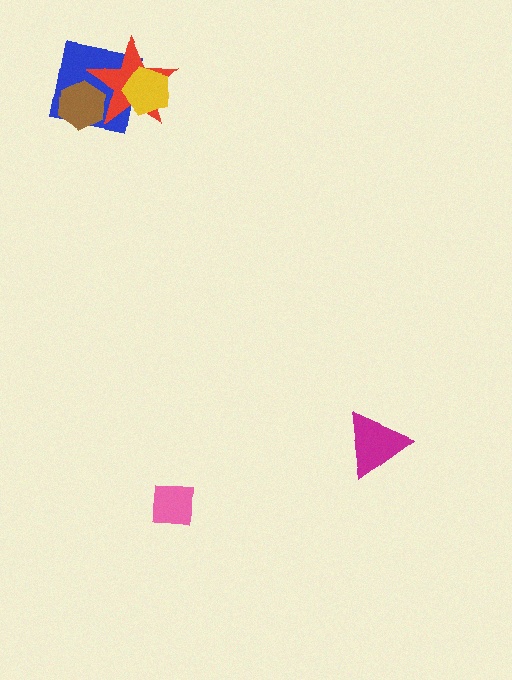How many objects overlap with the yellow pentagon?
2 objects overlap with the yellow pentagon.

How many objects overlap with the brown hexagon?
2 objects overlap with the brown hexagon.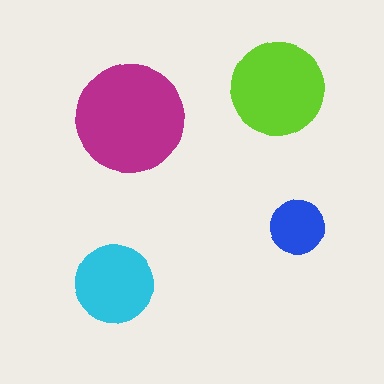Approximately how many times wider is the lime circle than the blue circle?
About 1.5 times wider.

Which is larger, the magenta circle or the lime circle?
The magenta one.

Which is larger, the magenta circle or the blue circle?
The magenta one.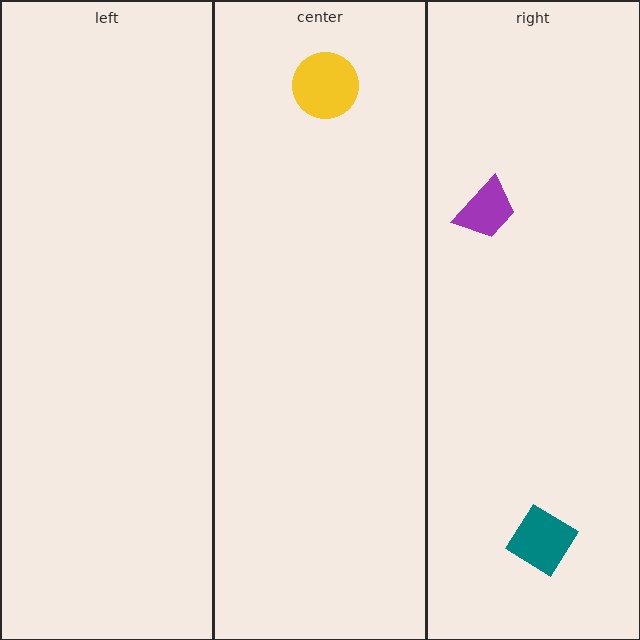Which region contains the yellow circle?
The center region.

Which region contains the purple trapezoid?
The right region.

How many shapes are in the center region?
1.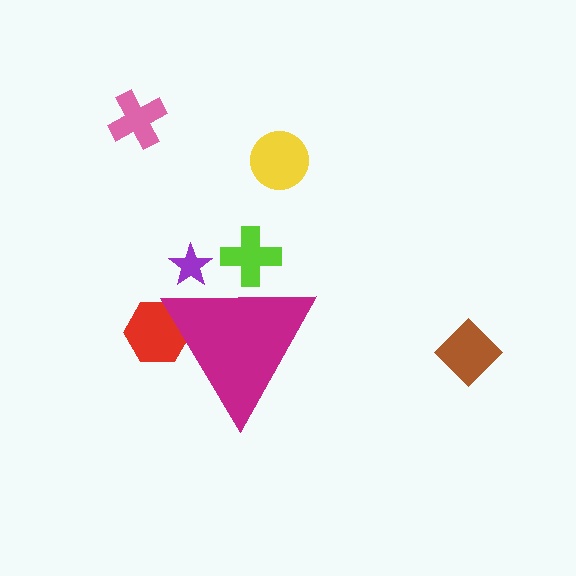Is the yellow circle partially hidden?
No, the yellow circle is fully visible.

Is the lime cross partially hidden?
Yes, the lime cross is partially hidden behind the magenta triangle.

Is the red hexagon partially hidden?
Yes, the red hexagon is partially hidden behind the magenta triangle.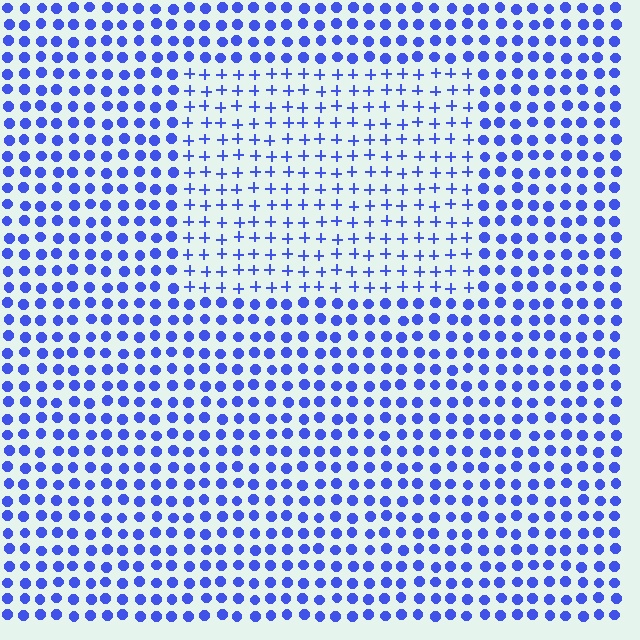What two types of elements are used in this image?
The image uses plus signs inside the rectangle region and circles outside it.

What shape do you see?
I see a rectangle.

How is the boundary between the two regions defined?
The boundary is defined by a change in element shape: plus signs inside vs. circles outside. All elements share the same color and spacing.